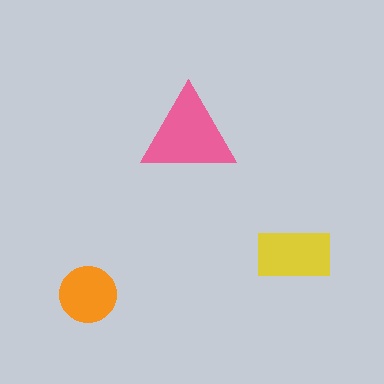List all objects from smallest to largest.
The orange circle, the yellow rectangle, the pink triangle.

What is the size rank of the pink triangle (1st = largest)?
1st.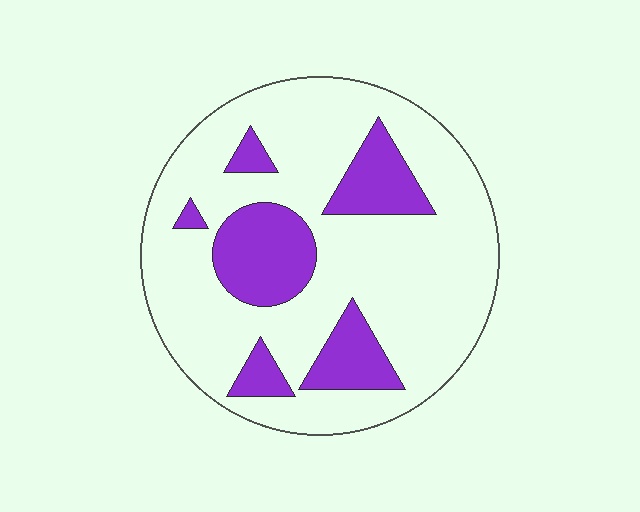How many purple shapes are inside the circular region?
6.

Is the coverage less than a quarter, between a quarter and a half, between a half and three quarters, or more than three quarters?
Less than a quarter.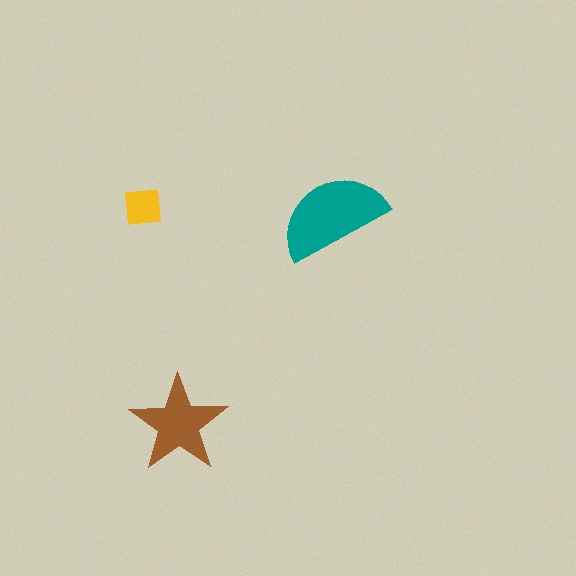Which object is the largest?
The teal semicircle.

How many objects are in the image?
There are 3 objects in the image.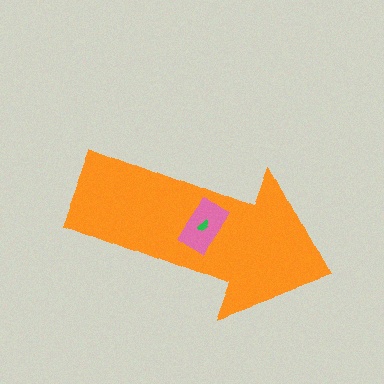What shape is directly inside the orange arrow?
The pink rectangle.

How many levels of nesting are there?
3.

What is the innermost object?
The green semicircle.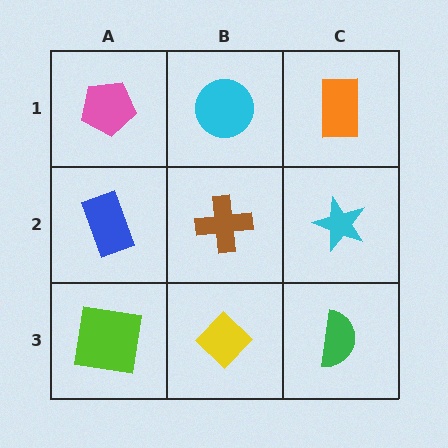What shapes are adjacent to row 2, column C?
An orange rectangle (row 1, column C), a green semicircle (row 3, column C), a brown cross (row 2, column B).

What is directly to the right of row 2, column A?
A brown cross.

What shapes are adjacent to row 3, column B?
A brown cross (row 2, column B), a lime square (row 3, column A), a green semicircle (row 3, column C).